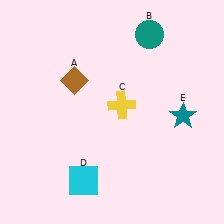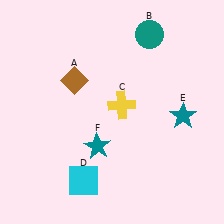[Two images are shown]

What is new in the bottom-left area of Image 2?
A teal star (F) was added in the bottom-left area of Image 2.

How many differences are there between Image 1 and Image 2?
There is 1 difference between the two images.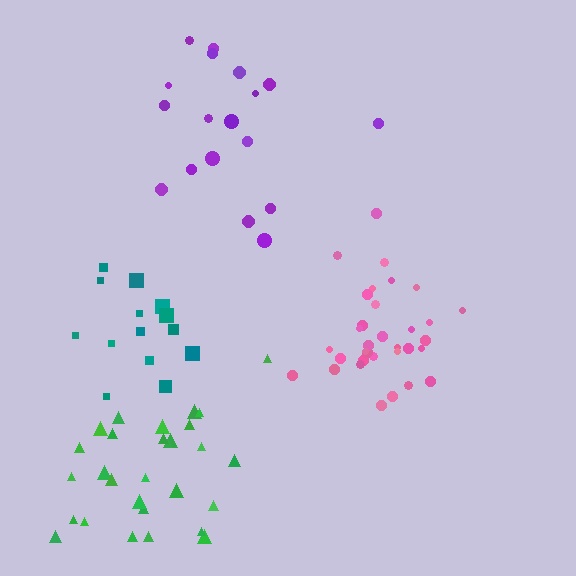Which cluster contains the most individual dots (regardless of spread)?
Pink (33).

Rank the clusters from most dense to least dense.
pink, teal, green, purple.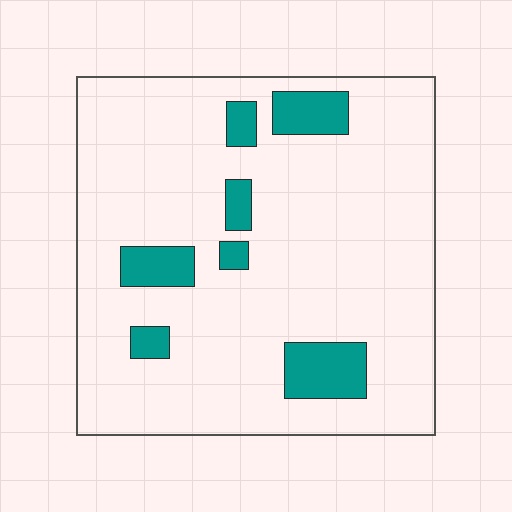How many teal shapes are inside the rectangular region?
7.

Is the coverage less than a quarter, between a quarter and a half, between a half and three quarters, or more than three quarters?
Less than a quarter.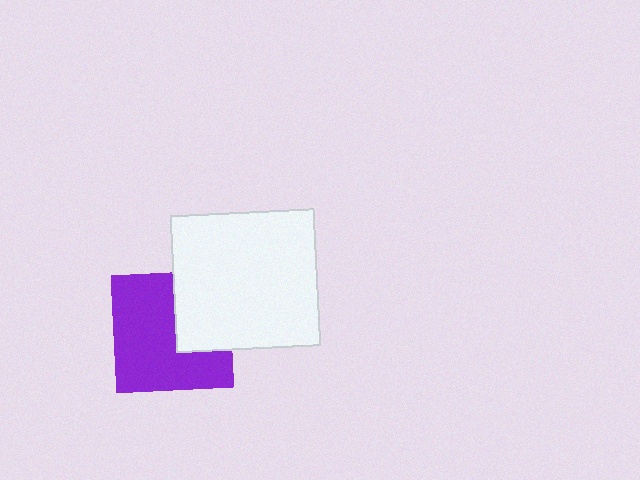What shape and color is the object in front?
The object in front is a white rectangle.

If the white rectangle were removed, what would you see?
You would see the complete purple square.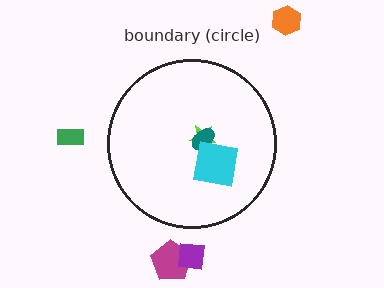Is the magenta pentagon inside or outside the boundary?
Outside.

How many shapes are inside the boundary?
3 inside, 4 outside.